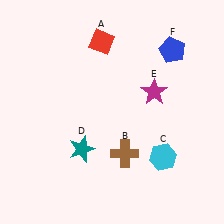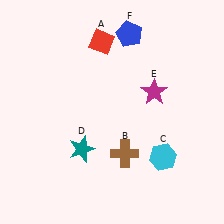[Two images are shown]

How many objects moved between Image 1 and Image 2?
1 object moved between the two images.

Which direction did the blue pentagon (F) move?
The blue pentagon (F) moved left.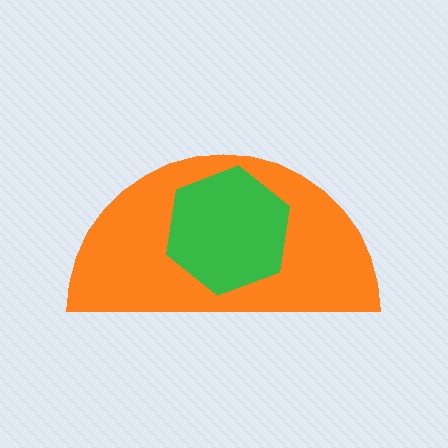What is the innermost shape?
The green hexagon.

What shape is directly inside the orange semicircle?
The green hexagon.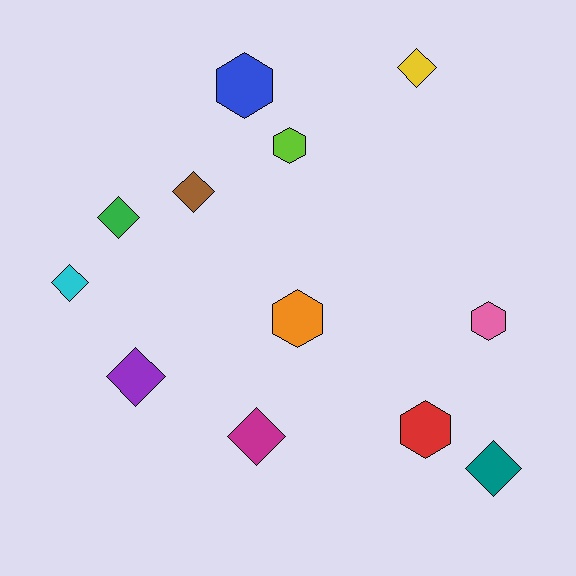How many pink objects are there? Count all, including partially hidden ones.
There is 1 pink object.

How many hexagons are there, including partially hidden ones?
There are 5 hexagons.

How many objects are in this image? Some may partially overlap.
There are 12 objects.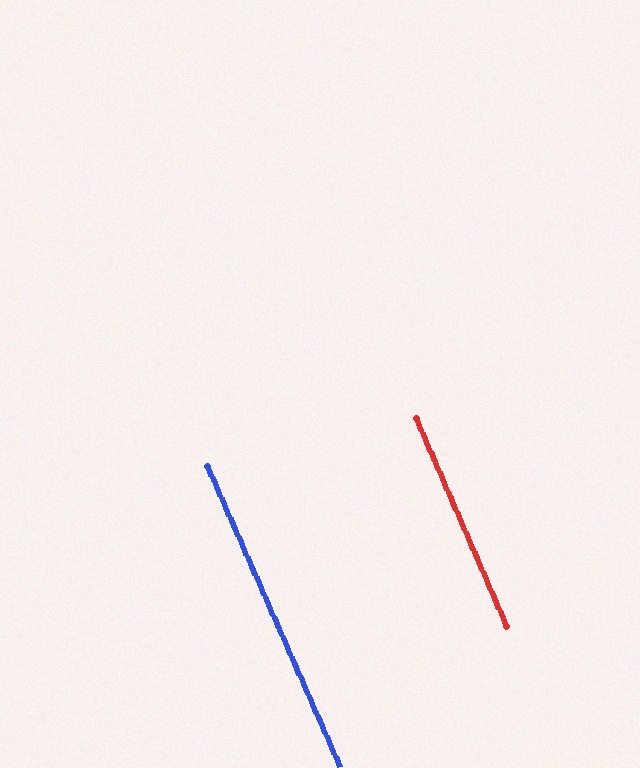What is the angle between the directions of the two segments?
Approximately 0 degrees.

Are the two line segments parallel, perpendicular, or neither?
Parallel — their directions differ by only 0.1°.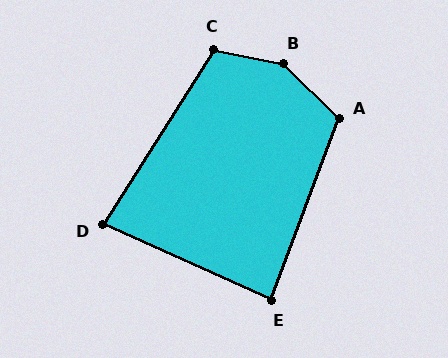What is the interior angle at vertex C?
Approximately 111 degrees (obtuse).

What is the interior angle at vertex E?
Approximately 87 degrees (approximately right).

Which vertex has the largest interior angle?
B, at approximately 146 degrees.